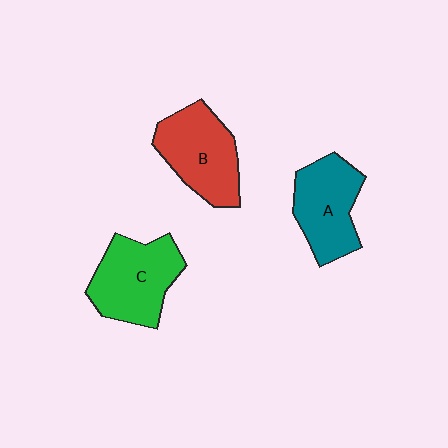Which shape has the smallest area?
Shape A (teal).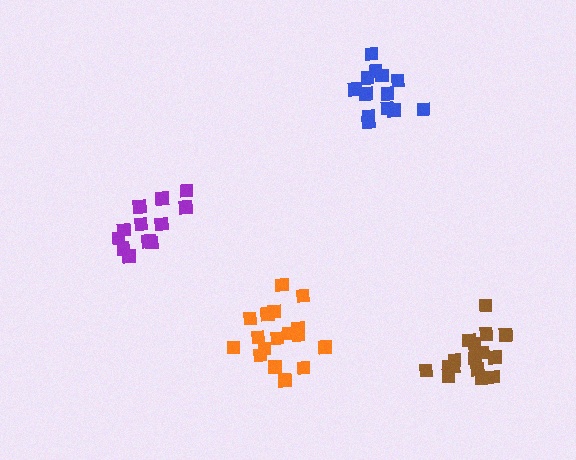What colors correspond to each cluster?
The clusters are colored: orange, blue, brown, purple.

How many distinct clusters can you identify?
There are 4 distinct clusters.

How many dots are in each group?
Group 1: 18 dots, Group 2: 13 dots, Group 3: 16 dots, Group 4: 13 dots (60 total).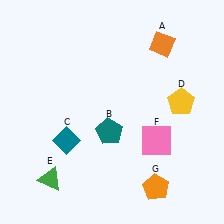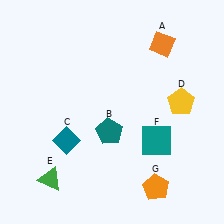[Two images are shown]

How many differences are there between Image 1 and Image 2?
There is 1 difference between the two images.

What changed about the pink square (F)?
In Image 1, F is pink. In Image 2, it changed to teal.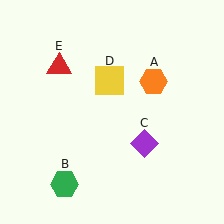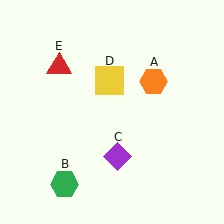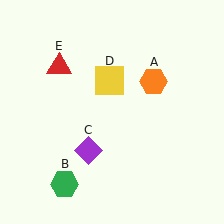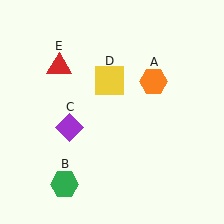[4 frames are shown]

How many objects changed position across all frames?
1 object changed position: purple diamond (object C).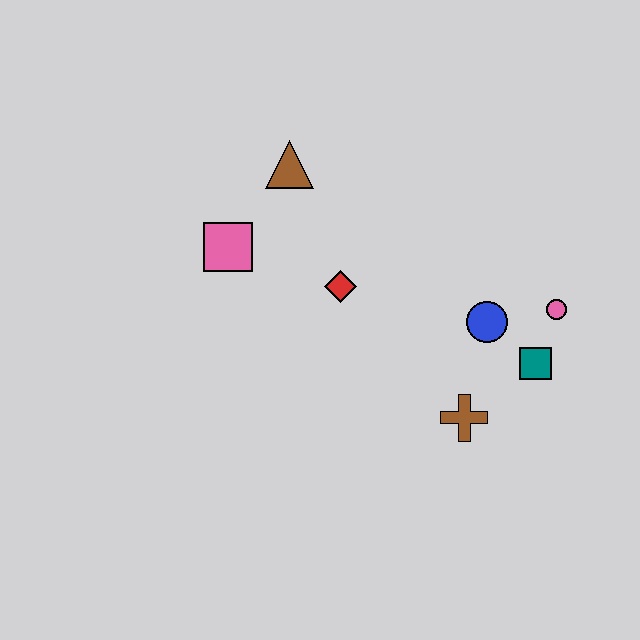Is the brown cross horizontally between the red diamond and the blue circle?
Yes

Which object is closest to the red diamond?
The pink square is closest to the red diamond.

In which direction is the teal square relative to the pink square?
The teal square is to the right of the pink square.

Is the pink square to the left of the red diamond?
Yes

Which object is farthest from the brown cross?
The brown triangle is farthest from the brown cross.